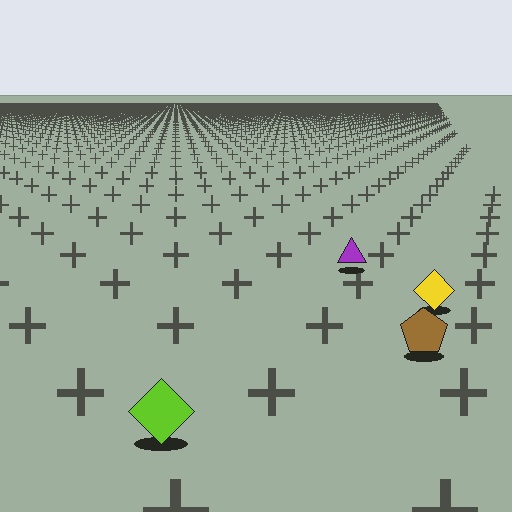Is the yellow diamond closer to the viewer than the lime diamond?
No. The lime diamond is closer — you can tell from the texture gradient: the ground texture is coarser near it.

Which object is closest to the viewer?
The lime diamond is closest. The texture marks near it are larger and more spread out.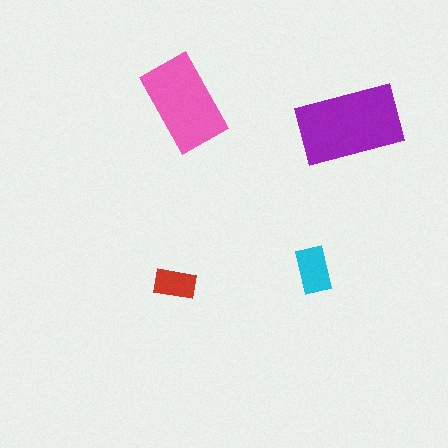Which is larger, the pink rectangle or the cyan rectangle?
The pink one.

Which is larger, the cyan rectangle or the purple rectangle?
The purple one.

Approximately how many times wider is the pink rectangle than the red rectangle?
About 2 times wider.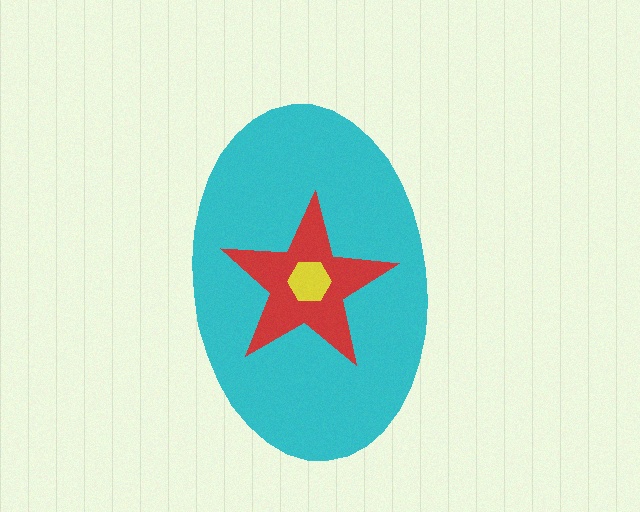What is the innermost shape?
The yellow hexagon.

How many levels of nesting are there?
3.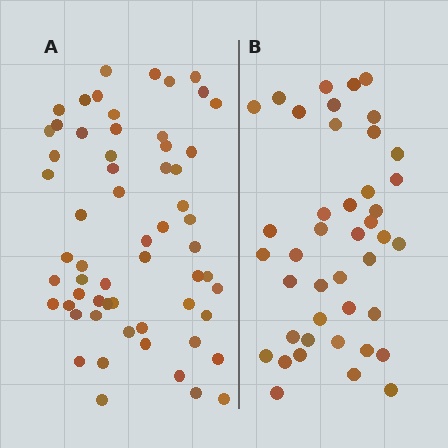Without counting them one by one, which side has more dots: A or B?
Region A (the left region) has more dots.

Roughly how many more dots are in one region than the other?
Region A has approximately 20 more dots than region B.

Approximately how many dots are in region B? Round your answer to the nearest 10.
About 40 dots. (The exact count is 42, which rounds to 40.)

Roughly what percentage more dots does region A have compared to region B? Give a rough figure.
About 45% more.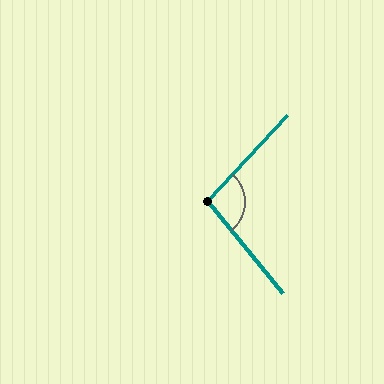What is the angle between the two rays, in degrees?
Approximately 98 degrees.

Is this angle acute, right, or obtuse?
It is obtuse.